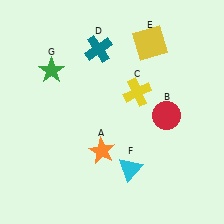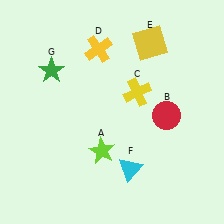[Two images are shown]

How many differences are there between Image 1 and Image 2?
There are 2 differences between the two images.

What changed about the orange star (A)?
In Image 1, A is orange. In Image 2, it changed to lime.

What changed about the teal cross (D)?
In Image 1, D is teal. In Image 2, it changed to yellow.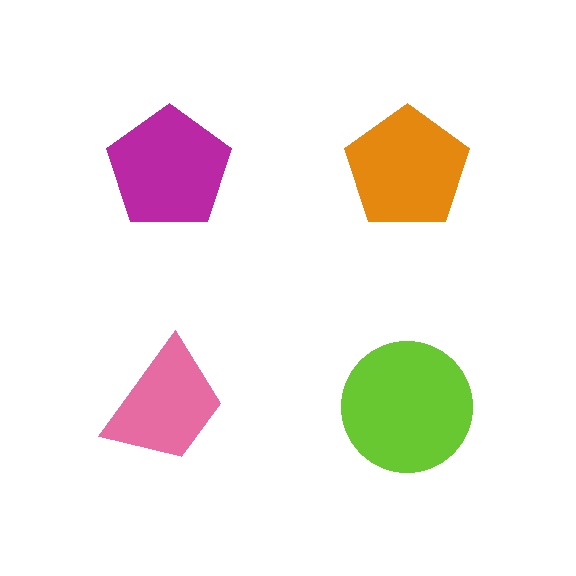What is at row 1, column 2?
An orange pentagon.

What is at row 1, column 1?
A magenta pentagon.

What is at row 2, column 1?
A pink trapezoid.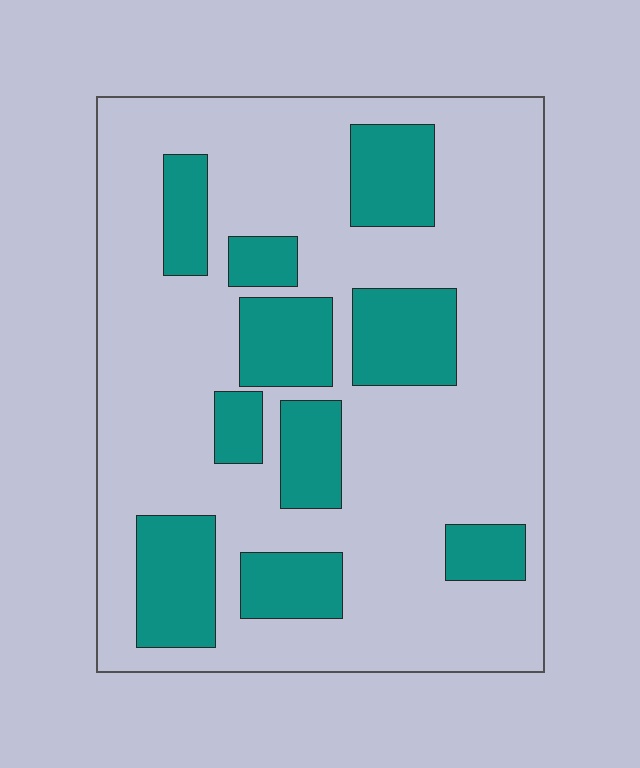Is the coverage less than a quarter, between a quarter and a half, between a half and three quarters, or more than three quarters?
Between a quarter and a half.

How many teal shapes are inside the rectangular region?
10.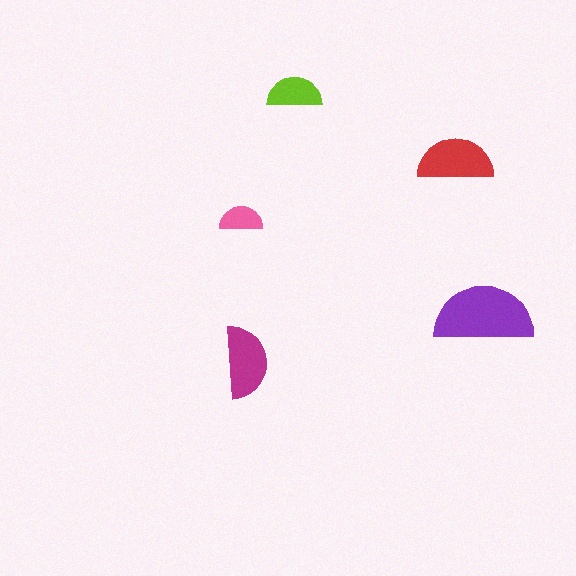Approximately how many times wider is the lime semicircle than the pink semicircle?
About 1.5 times wider.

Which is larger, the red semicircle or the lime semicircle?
The red one.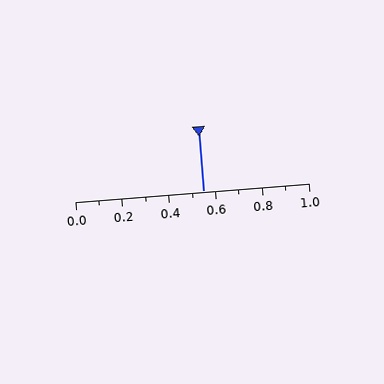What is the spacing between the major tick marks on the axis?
The major ticks are spaced 0.2 apart.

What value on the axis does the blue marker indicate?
The marker indicates approximately 0.55.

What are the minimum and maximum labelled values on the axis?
The axis runs from 0.0 to 1.0.